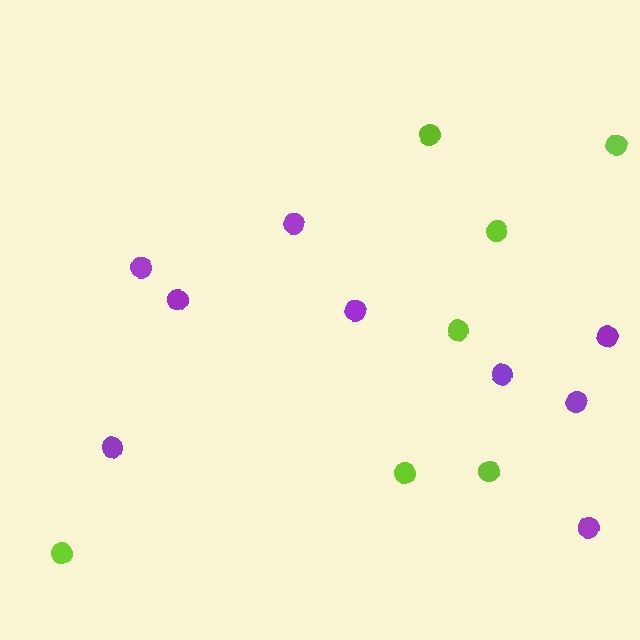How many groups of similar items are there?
There are 2 groups: one group of lime circles (7) and one group of purple circles (9).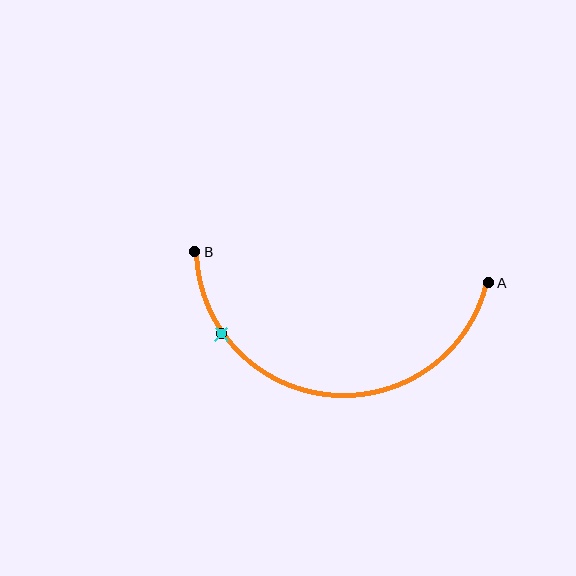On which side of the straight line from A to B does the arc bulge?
The arc bulges below the straight line connecting A and B.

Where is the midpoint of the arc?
The arc midpoint is the point on the curve farthest from the straight line joining A and B. It sits below that line.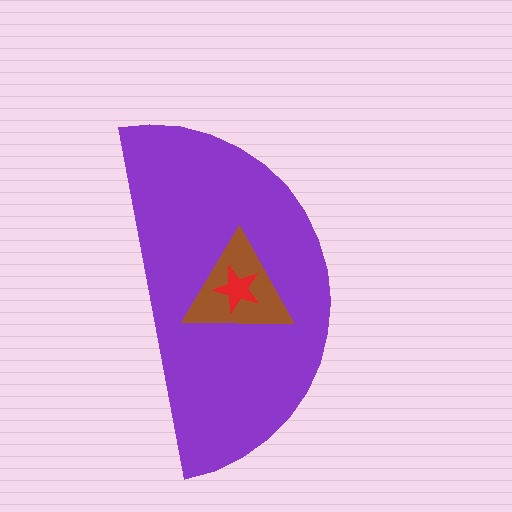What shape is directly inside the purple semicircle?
The brown triangle.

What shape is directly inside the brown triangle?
The red star.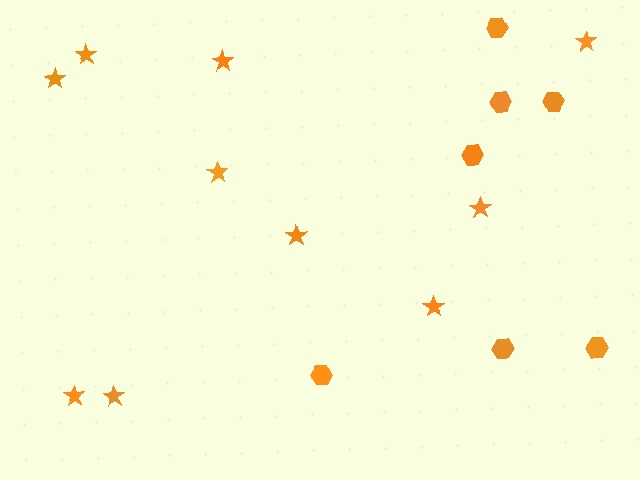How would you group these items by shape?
There are 2 groups: one group of hexagons (7) and one group of stars (10).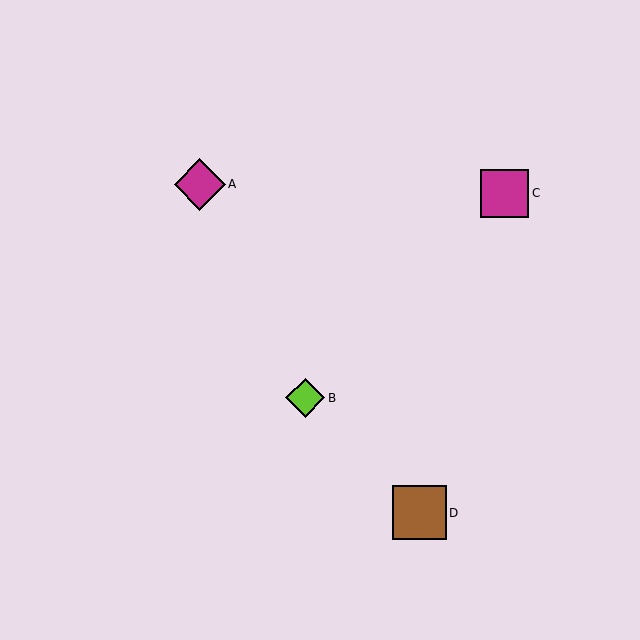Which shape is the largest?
The brown square (labeled D) is the largest.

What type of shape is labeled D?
Shape D is a brown square.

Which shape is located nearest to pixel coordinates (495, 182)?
The magenta square (labeled C) at (505, 193) is nearest to that location.